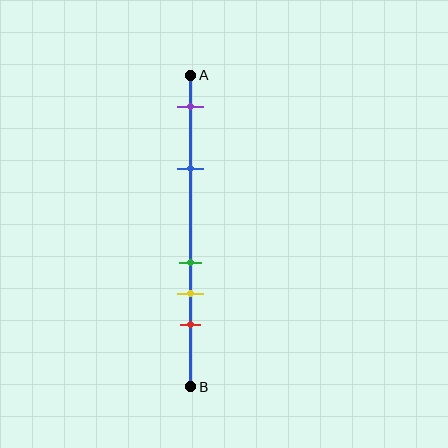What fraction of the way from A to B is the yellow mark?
The yellow mark is approximately 70% (0.7) of the way from A to B.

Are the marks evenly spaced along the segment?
No, the marks are not evenly spaced.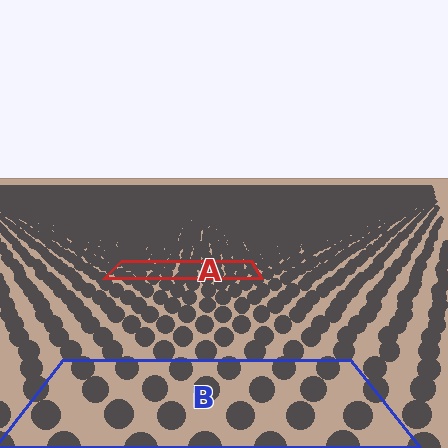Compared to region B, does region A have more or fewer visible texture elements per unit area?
Region A has more texture elements per unit area — they are packed more densely because it is farther away.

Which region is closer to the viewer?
Region B is closer. The texture elements there are larger and more spread out.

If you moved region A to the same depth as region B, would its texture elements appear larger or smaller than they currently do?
They would appear larger. At a closer depth, the same texture elements are projected at a bigger on-screen size.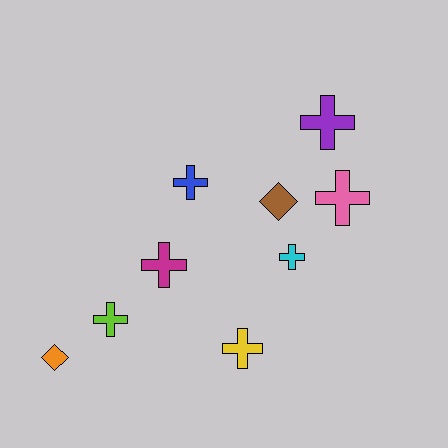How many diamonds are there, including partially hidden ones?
There are 2 diamonds.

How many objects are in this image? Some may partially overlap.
There are 9 objects.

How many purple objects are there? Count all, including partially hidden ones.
There is 1 purple object.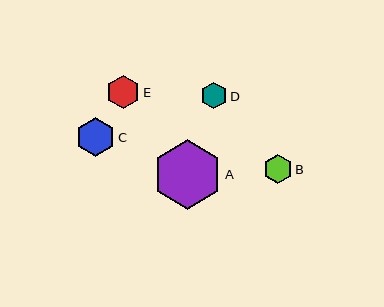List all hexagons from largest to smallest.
From largest to smallest: A, C, E, B, D.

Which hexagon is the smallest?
Hexagon D is the smallest with a size of approximately 27 pixels.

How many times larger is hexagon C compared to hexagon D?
Hexagon C is approximately 1.5 times the size of hexagon D.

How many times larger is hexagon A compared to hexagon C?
Hexagon A is approximately 1.8 times the size of hexagon C.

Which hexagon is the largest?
Hexagon A is the largest with a size of approximately 69 pixels.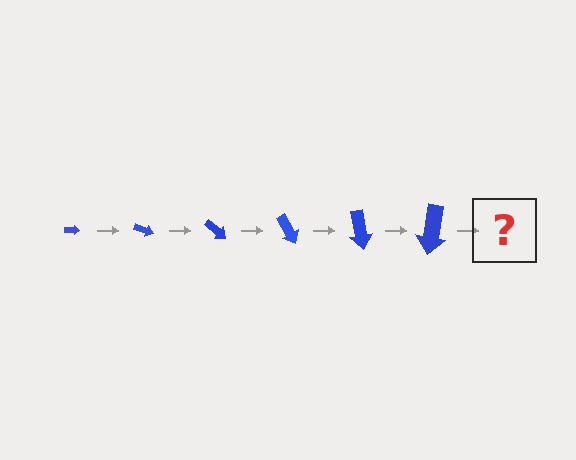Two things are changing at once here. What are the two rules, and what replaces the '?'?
The two rules are that the arrow grows larger each step and it rotates 20 degrees each step. The '?' should be an arrow, larger than the previous one and rotated 120 degrees from the start.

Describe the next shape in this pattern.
It should be an arrow, larger than the previous one and rotated 120 degrees from the start.